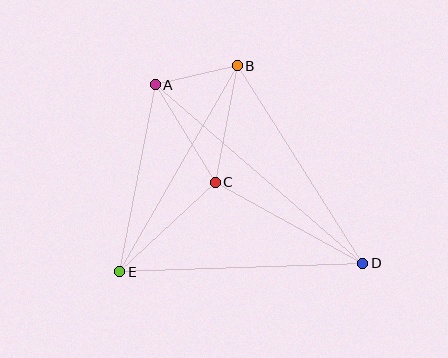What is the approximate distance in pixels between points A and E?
The distance between A and E is approximately 190 pixels.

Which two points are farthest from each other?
Points A and D are farthest from each other.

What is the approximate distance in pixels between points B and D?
The distance between B and D is approximately 234 pixels.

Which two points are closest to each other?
Points A and B are closest to each other.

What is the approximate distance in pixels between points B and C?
The distance between B and C is approximately 119 pixels.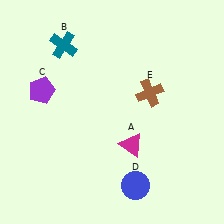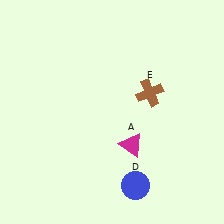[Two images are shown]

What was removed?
The purple pentagon (C), the teal cross (B) were removed in Image 2.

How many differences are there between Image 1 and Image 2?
There are 2 differences between the two images.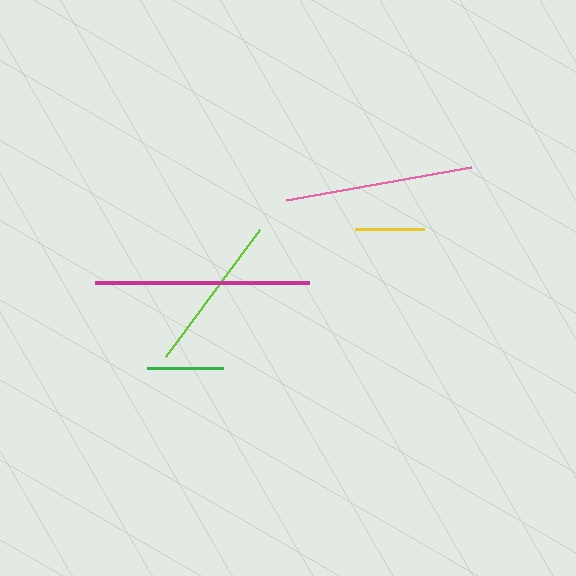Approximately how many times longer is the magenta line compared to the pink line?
The magenta line is approximately 1.1 times the length of the pink line.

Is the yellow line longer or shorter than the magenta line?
The magenta line is longer than the yellow line.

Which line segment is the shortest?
The yellow line is the shortest at approximately 68 pixels.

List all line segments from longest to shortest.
From longest to shortest: magenta, pink, lime, green, yellow.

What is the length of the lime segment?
The lime segment is approximately 157 pixels long.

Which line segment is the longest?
The magenta line is the longest at approximately 214 pixels.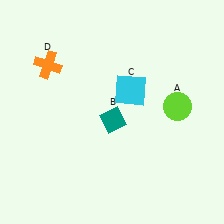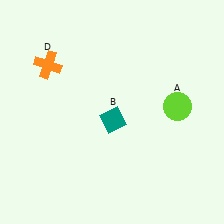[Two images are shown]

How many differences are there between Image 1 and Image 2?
There is 1 difference between the two images.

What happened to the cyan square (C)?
The cyan square (C) was removed in Image 2. It was in the top-right area of Image 1.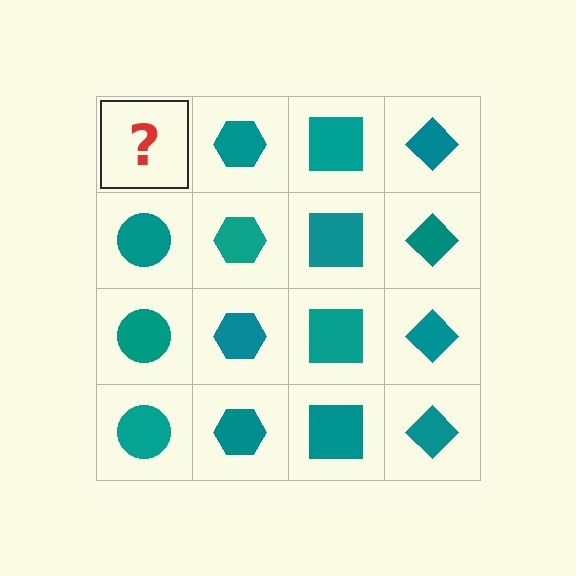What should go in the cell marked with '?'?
The missing cell should contain a teal circle.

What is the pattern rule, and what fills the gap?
The rule is that each column has a consistent shape. The gap should be filled with a teal circle.